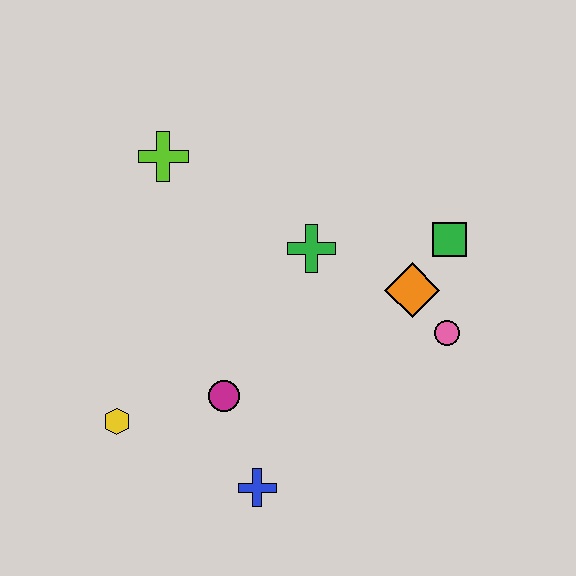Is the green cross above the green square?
No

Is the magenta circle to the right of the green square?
No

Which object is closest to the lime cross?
The green cross is closest to the lime cross.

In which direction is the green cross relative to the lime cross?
The green cross is to the right of the lime cross.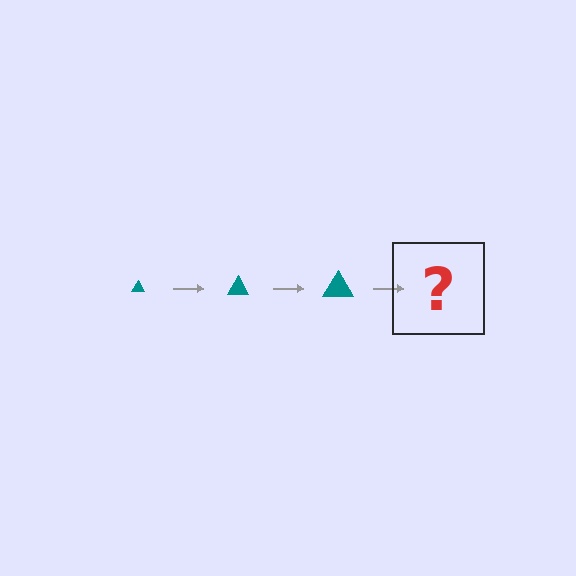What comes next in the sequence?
The next element should be a teal triangle, larger than the previous one.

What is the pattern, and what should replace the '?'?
The pattern is that the triangle gets progressively larger each step. The '?' should be a teal triangle, larger than the previous one.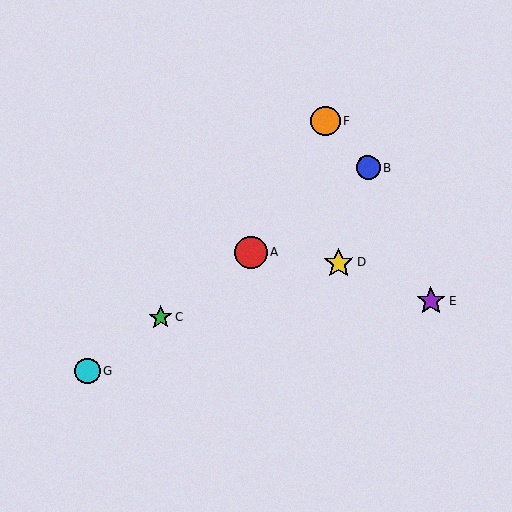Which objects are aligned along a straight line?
Objects A, B, C, G are aligned along a straight line.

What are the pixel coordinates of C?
Object C is at (161, 318).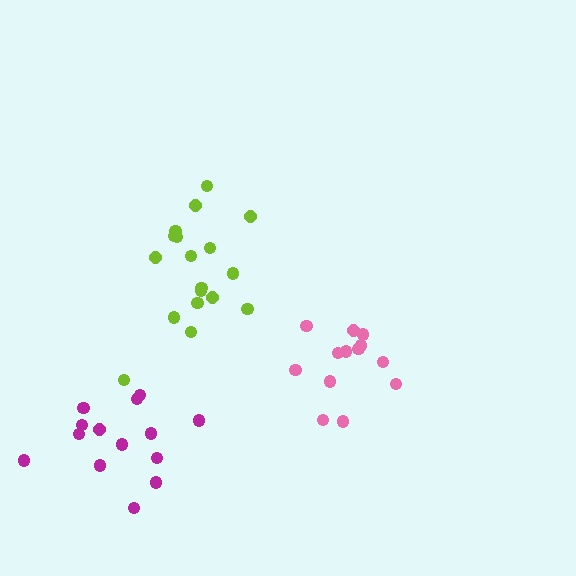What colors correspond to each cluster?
The clusters are colored: pink, lime, magenta.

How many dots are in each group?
Group 1: 13 dots, Group 2: 18 dots, Group 3: 14 dots (45 total).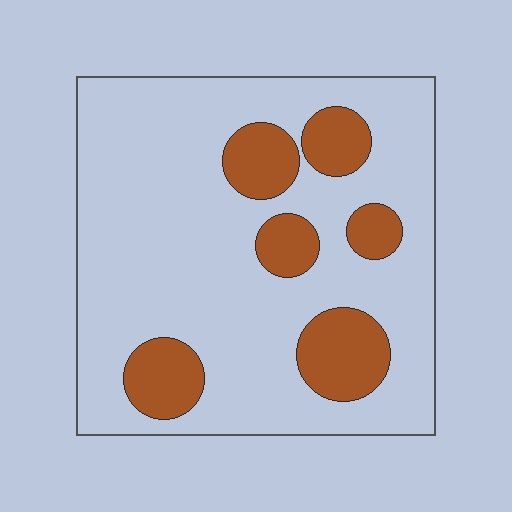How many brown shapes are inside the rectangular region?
6.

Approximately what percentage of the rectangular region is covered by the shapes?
Approximately 20%.